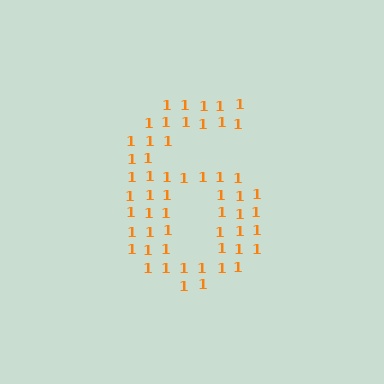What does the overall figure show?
The overall figure shows the digit 6.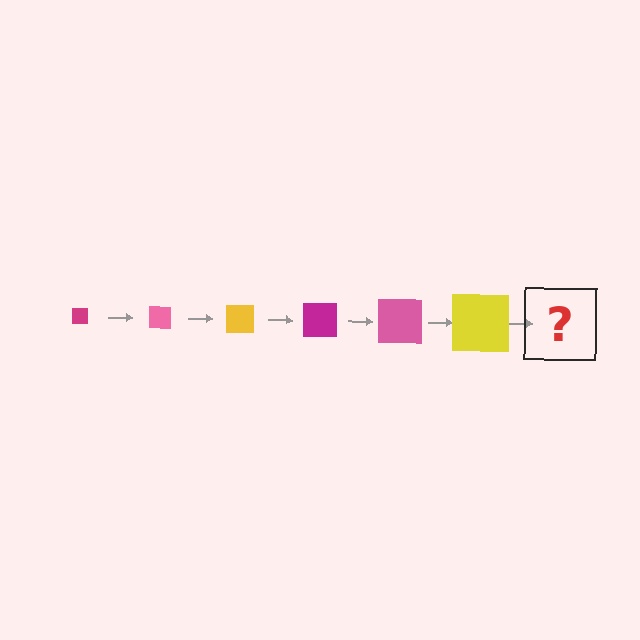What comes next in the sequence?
The next element should be a magenta square, larger than the previous one.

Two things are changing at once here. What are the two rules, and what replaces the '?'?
The two rules are that the square grows larger each step and the color cycles through magenta, pink, and yellow. The '?' should be a magenta square, larger than the previous one.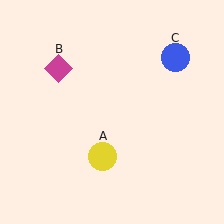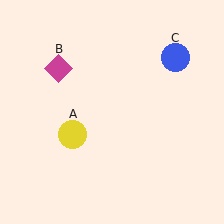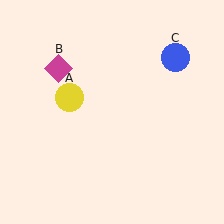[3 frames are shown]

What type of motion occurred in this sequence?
The yellow circle (object A) rotated clockwise around the center of the scene.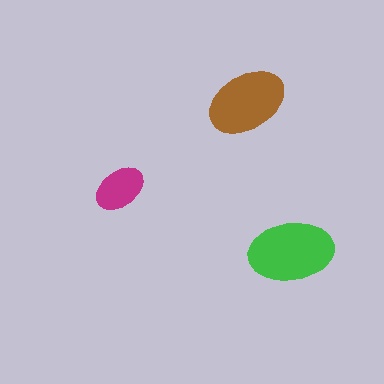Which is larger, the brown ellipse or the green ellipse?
The green one.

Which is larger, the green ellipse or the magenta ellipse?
The green one.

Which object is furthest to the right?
The green ellipse is rightmost.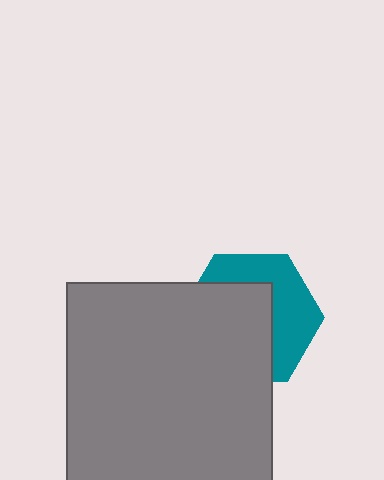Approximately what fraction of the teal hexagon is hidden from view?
Roughly 57% of the teal hexagon is hidden behind the gray rectangle.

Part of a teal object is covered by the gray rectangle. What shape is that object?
It is a hexagon.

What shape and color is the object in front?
The object in front is a gray rectangle.